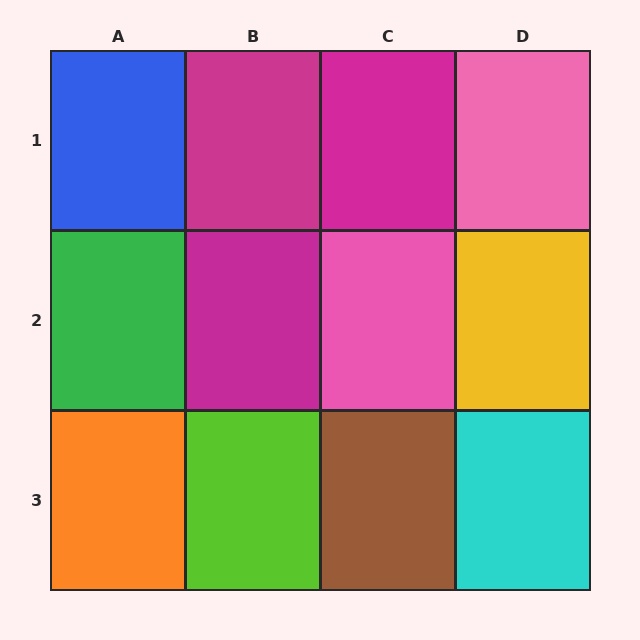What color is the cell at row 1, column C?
Magenta.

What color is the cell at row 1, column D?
Pink.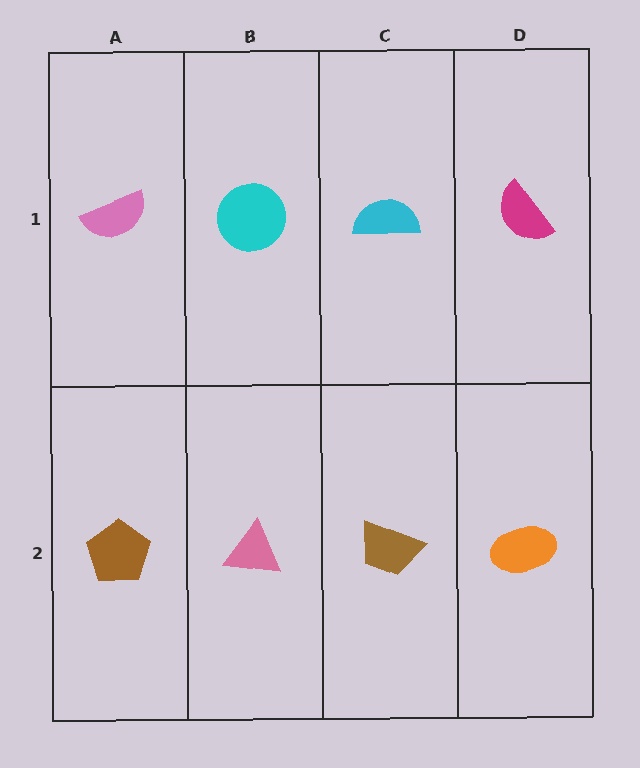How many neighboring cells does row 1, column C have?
3.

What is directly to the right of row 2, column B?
A brown trapezoid.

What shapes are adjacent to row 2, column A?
A pink semicircle (row 1, column A), a pink triangle (row 2, column B).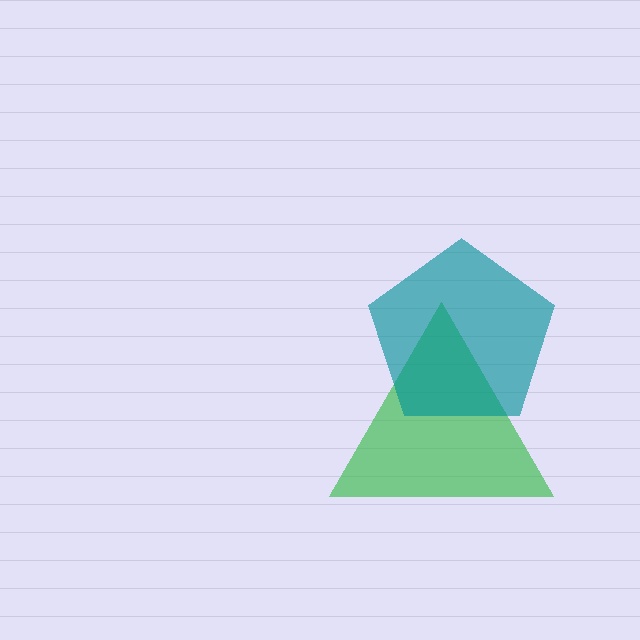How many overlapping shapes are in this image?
There are 2 overlapping shapes in the image.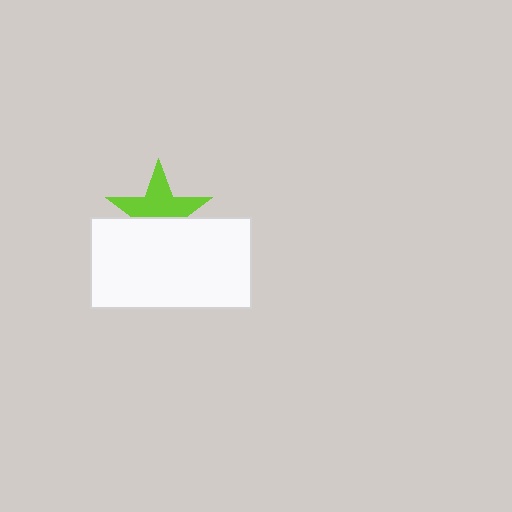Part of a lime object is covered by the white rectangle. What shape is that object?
It is a star.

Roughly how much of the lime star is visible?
About half of it is visible (roughly 59%).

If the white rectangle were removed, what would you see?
You would see the complete lime star.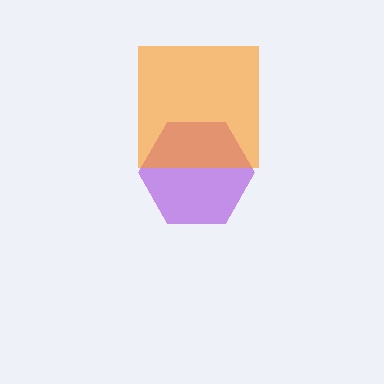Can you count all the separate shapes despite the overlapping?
Yes, there are 2 separate shapes.